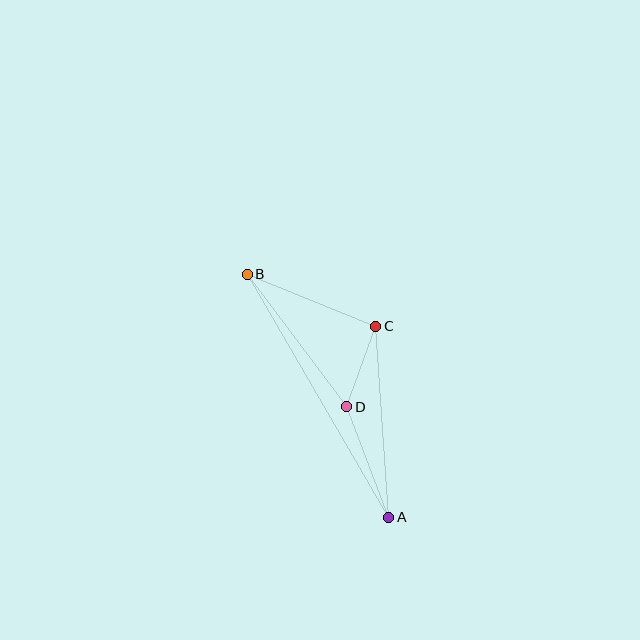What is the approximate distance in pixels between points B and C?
The distance between B and C is approximately 139 pixels.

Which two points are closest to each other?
Points C and D are closest to each other.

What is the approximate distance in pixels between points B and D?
The distance between B and D is approximately 166 pixels.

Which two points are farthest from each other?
Points A and B are farthest from each other.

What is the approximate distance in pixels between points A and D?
The distance between A and D is approximately 118 pixels.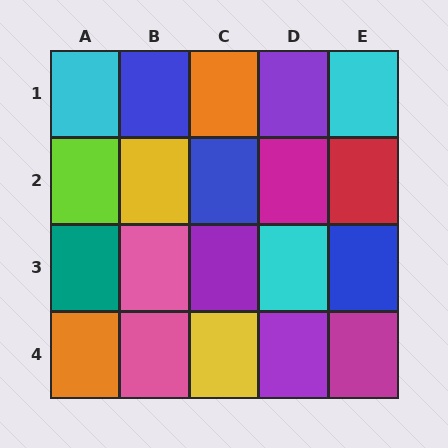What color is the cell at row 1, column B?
Blue.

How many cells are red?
1 cell is red.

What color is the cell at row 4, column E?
Magenta.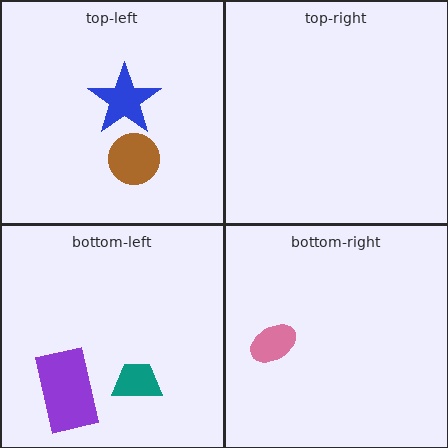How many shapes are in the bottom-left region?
2.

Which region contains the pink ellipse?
The bottom-right region.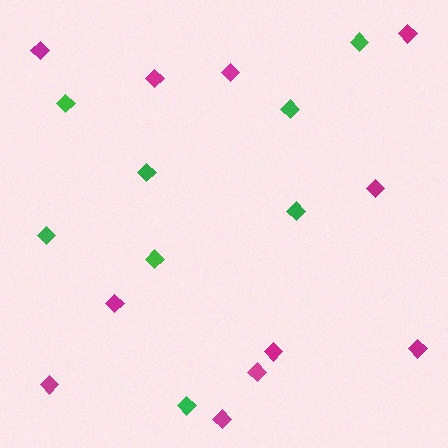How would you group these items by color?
There are 2 groups: one group of magenta diamonds (11) and one group of green diamonds (8).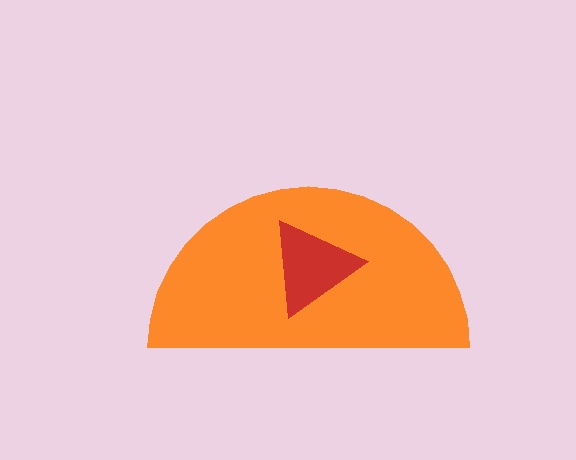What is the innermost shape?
The red triangle.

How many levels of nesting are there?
2.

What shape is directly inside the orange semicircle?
The red triangle.